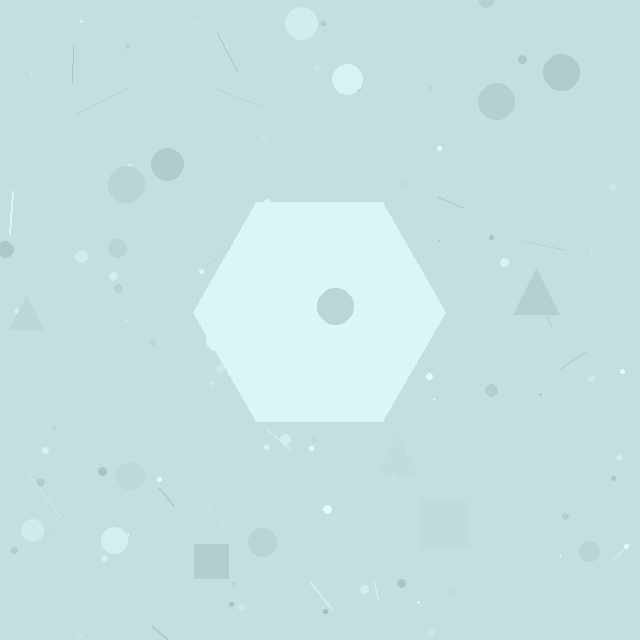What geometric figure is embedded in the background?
A hexagon is embedded in the background.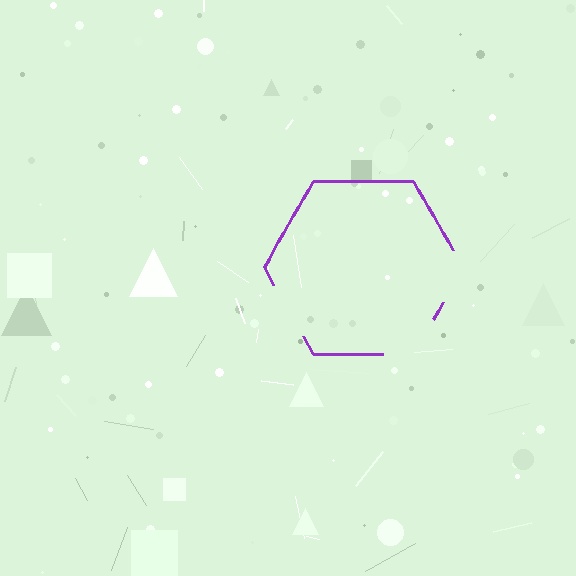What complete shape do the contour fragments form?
The contour fragments form a hexagon.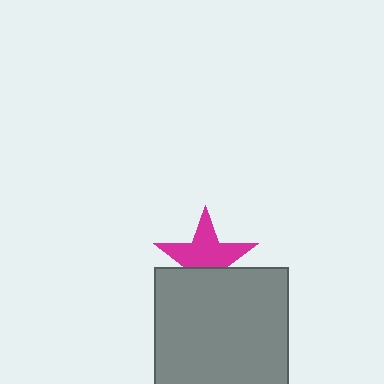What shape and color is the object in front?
The object in front is a gray square.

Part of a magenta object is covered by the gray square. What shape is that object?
It is a star.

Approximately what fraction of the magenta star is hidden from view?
Roughly 37% of the magenta star is hidden behind the gray square.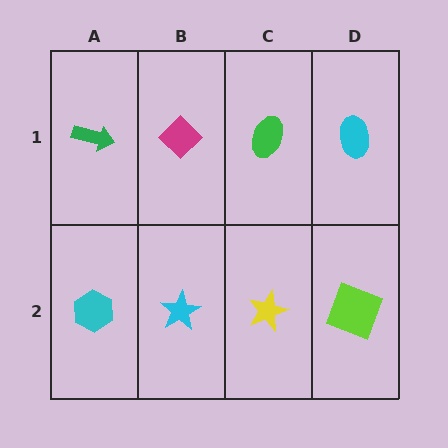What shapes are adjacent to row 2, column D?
A cyan ellipse (row 1, column D), a yellow star (row 2, column C).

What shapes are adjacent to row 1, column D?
A lime square (row 2, column D), a green ellipse (row 1, column C).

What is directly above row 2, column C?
A green ellipse.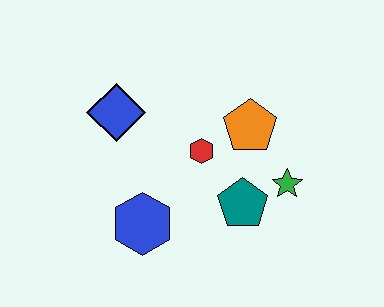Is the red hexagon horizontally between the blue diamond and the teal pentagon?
Yes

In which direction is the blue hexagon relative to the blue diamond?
The blue hexagon is below the blue diamond.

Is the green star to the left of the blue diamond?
No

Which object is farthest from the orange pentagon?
The blue hexagon is farthest from the orange pentagon.